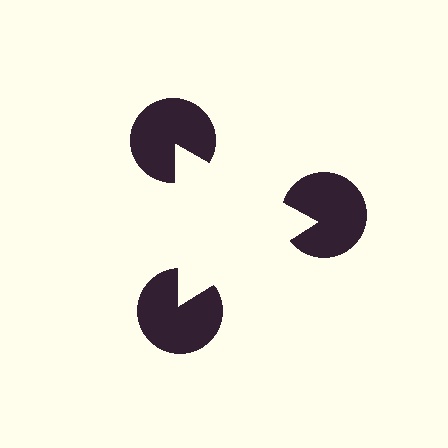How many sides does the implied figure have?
3 sides.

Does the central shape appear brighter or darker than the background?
It typically appears slightly brighter than the background, even though no actual brightness change is drawn.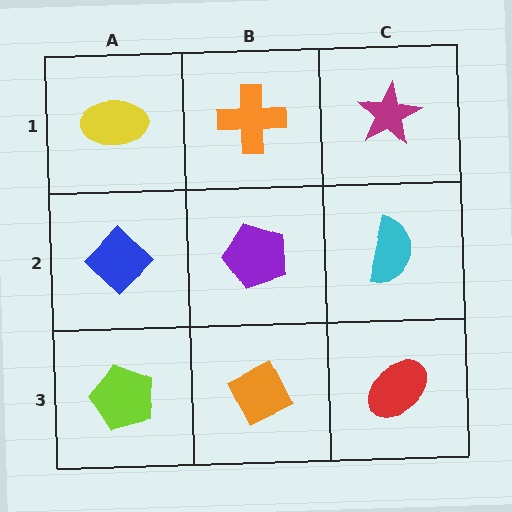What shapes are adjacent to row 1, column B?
A purple pentagon (row 2, column B), a yellow ellipse (row 1, column A), a magenta star (row 1, column C).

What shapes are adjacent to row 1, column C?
A cyan semicircle (row 2, column C), an orange cross (row 1, column B).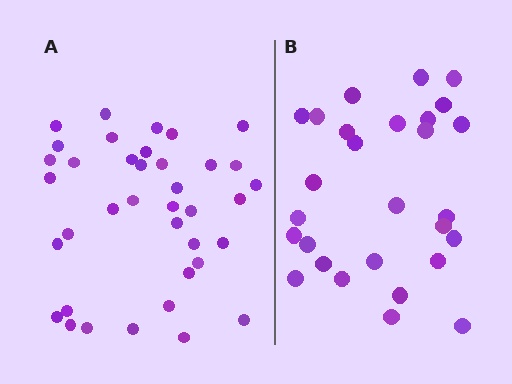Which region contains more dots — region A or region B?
Region A (the left region) has more dots.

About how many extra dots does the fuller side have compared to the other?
Region A has roughly 10 or so more dots than region B.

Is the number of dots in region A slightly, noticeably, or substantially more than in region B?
Region A has noticeably more, but not dramatically so. The ratio is roughly 1.4 to 1.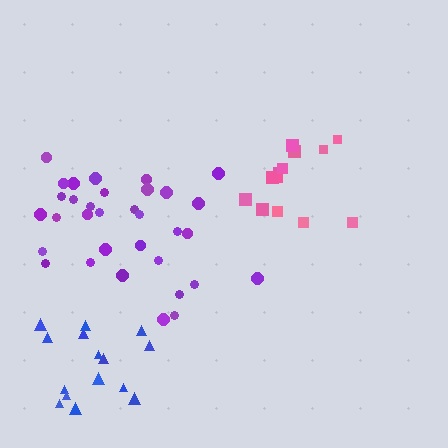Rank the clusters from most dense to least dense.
pink, purple, blue.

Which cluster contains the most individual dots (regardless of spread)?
Purple (33).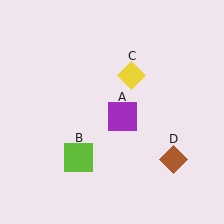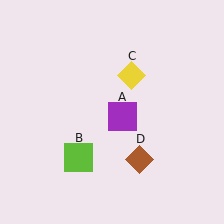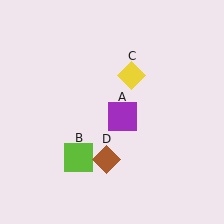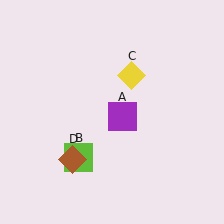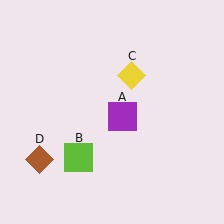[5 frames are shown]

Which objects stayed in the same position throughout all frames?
Purple square (object A) and lime square (object B) and yellow diamond (object C) remained stationary.